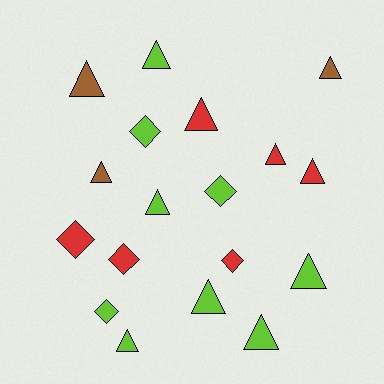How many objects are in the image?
There are 18 objects.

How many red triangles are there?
There are 3 red triangles.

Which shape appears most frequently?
Triangle, with 12 objects.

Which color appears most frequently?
Lime, with 9 objects.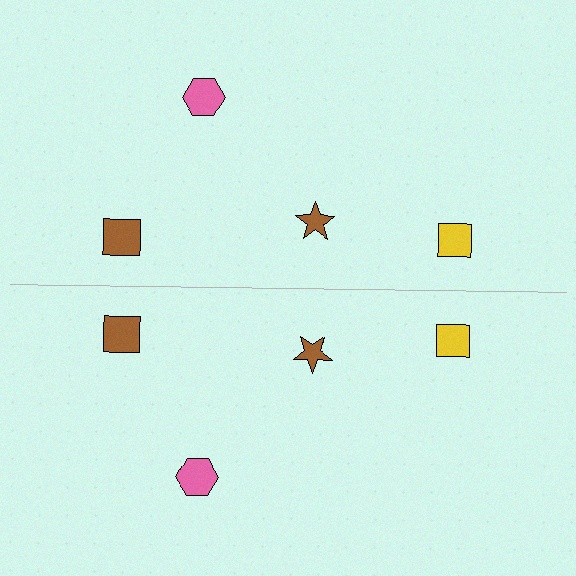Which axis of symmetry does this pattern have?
The pattern has a horizontal axis of symmetry running through the center of the image.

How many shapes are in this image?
There are 8 shapes in this image.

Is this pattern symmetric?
Yes, this pattern has bilateral (reflection) symmetry.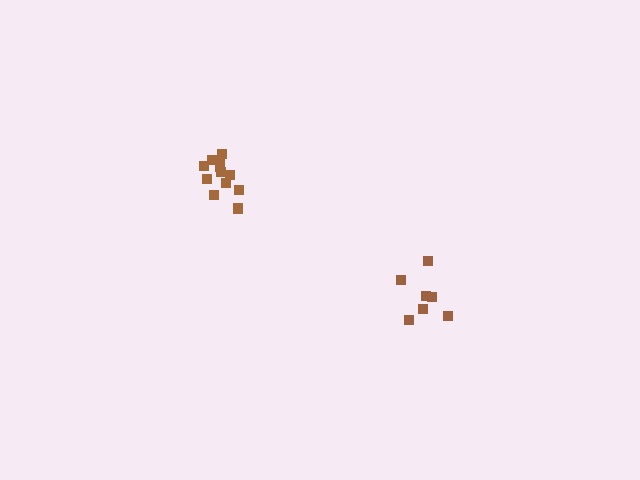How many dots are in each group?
Group 1: 12 dots, Group 2: 7 dots (19 total).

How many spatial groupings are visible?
There are 2 spatial groupings.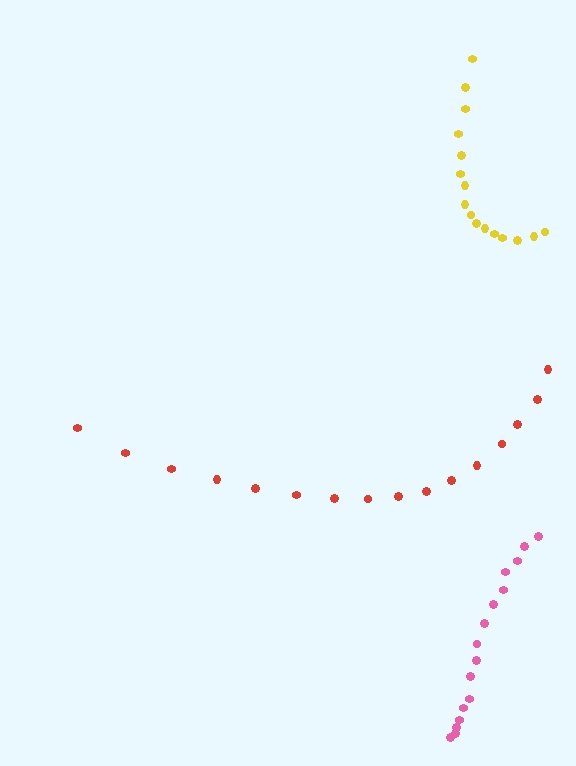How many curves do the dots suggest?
There are 3 distinct paths.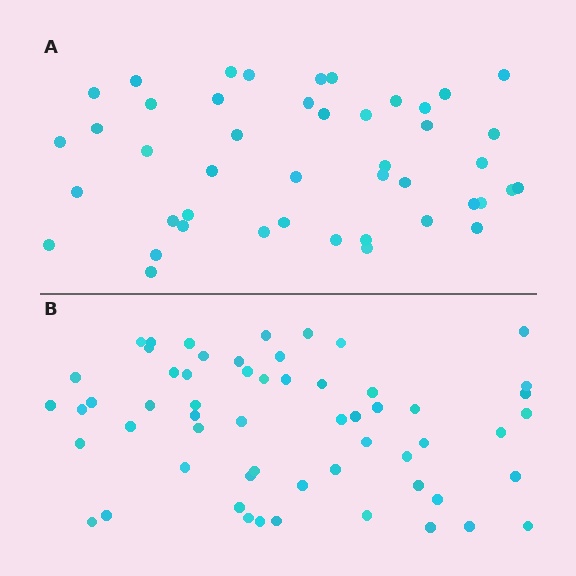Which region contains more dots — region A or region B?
Region B (the bottom region) has more dots.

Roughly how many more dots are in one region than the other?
Region B has approximately 15 more dots than region A.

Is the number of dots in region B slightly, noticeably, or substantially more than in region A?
Region B has noticeably more, but not dramatically so. The ratio is roughly 1.3 to 1.